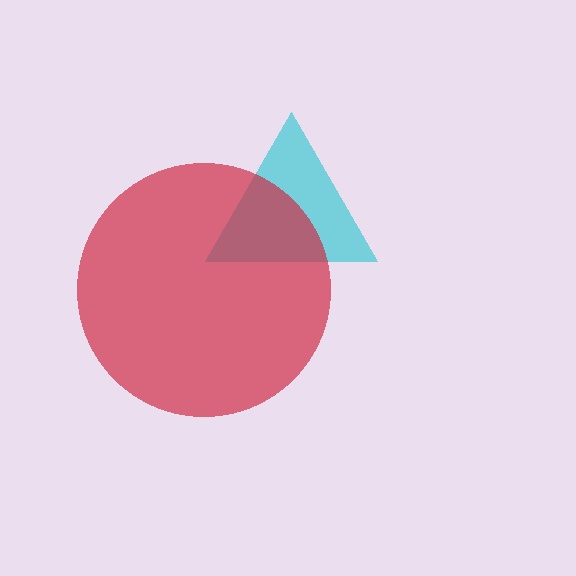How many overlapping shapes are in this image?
There are 2 overlapping shapes in the image.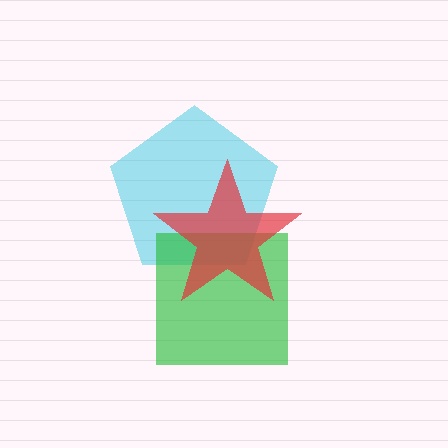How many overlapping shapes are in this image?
There are 3 overlapping shapes in the image.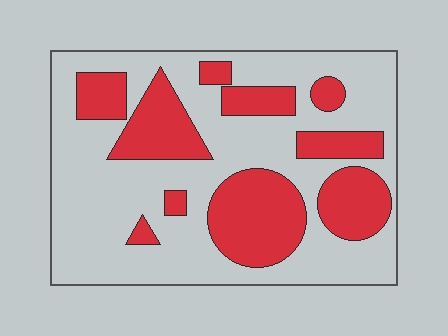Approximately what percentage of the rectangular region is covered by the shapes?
Approximately 35%.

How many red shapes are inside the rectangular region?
10.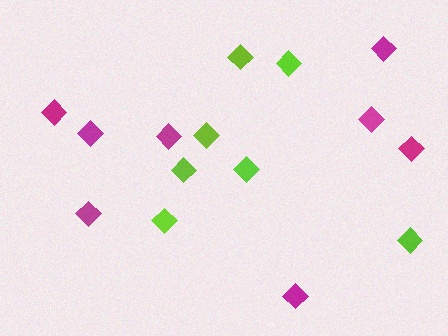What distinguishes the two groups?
There are 2 groups: one group of lime diamonds (7) and one group of magenta diamonds (8).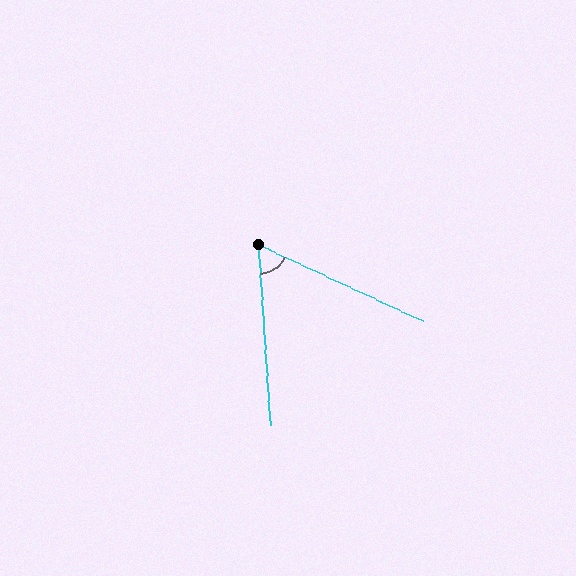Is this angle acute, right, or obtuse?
It is acute.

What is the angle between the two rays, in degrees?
Approximately 62 degrees.